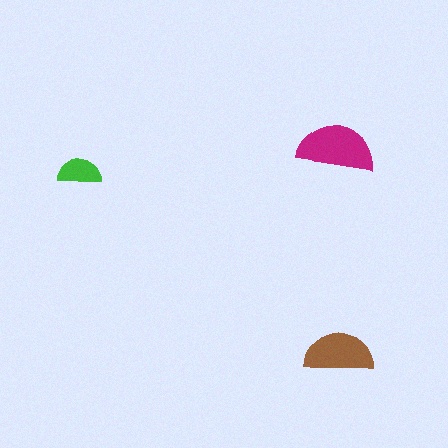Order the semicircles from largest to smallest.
the magenta one, the brown one, the green one.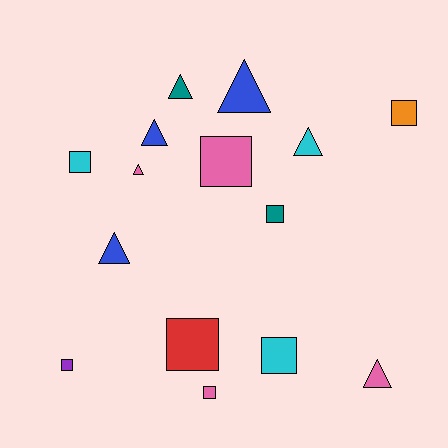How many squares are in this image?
There are 8 squares.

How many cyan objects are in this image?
There are 3 cyan objects.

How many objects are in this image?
There are 15 objects.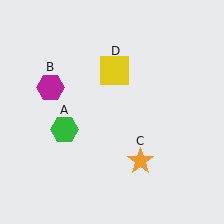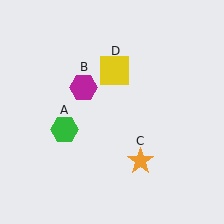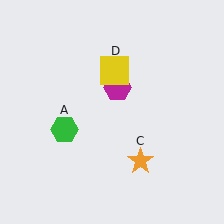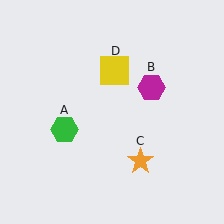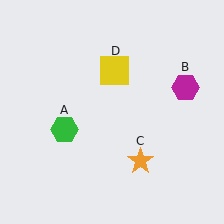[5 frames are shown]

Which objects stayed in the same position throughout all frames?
Green hexagon (object A) and orange star (object C) and yellow square (object D) remained stationary.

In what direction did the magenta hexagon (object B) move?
The magenta hexagon (object B) moved right.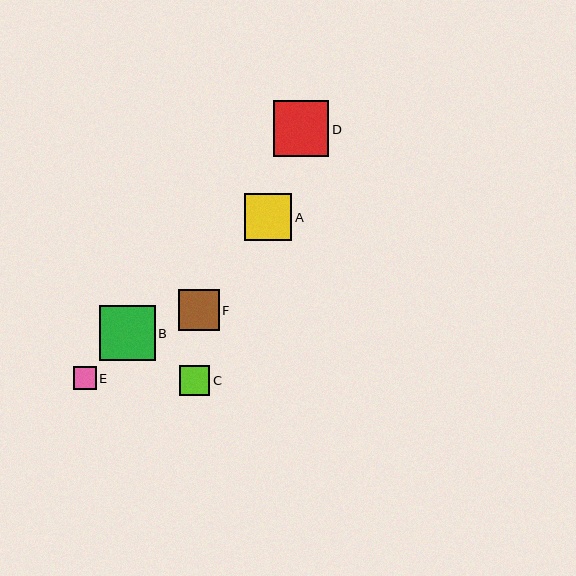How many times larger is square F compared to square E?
Square F is approximately 1.8 times the size of square E.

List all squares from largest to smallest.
From largest to smallest: D, B, A, F, C, E.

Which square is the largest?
Square D is the largest with a size of approximately 56 pixels.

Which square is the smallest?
Square E is the smallest with a size of approximately 23 pixels.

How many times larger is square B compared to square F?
Square B is approximately 1.4 times the size of square F.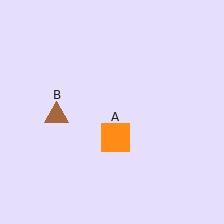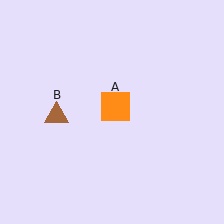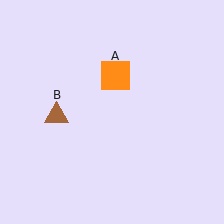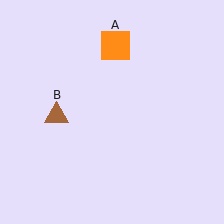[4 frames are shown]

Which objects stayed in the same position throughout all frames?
Brown triangle (object B) remained stationary.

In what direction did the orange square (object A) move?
The orange square (object A) moved up.